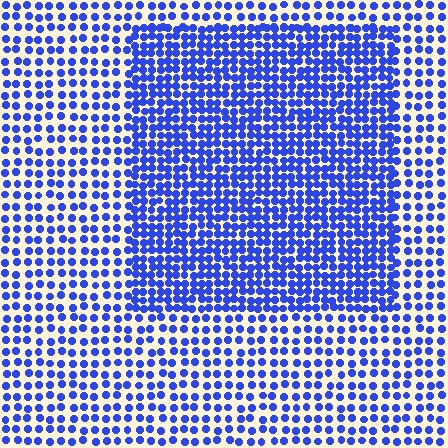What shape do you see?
I see a rectangle.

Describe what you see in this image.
The image contains small blue elements arranged at two different densities. A rectangle-shaped region is visible where the elements are more densely packed than the surrounding area.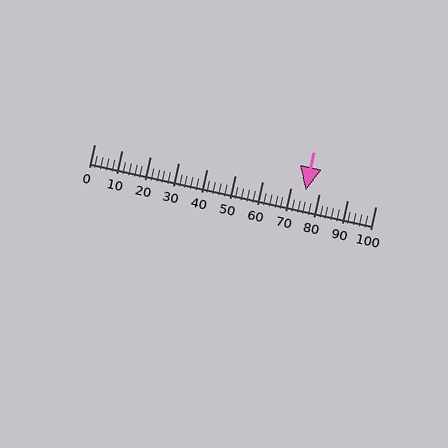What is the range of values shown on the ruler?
The ruler shows values from 0 to 100.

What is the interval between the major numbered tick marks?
The major tick marks are spaced 10 units apart.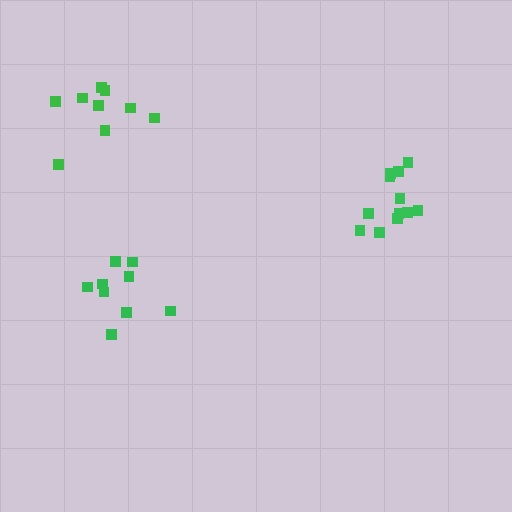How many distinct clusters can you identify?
There are 3 distinct clusters.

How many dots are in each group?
Group 1: 12 dots, Group 2: 9 dots, Group 3: 9 dots (30 total).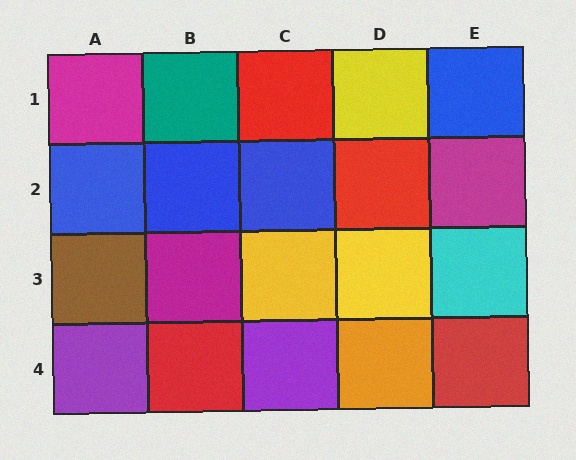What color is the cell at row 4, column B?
Red.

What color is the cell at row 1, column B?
Teal.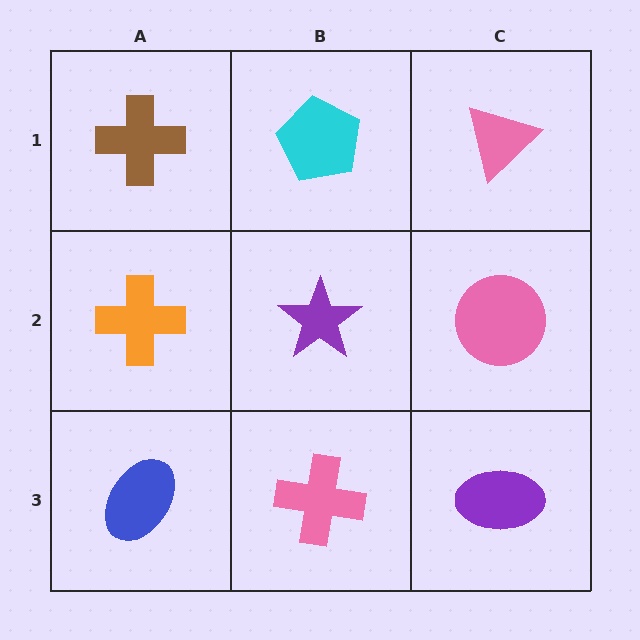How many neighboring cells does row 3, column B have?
3.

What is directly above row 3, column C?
A pink circle.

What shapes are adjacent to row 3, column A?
An orange cross (row 2, column A), a pink cross (row 3, column B).